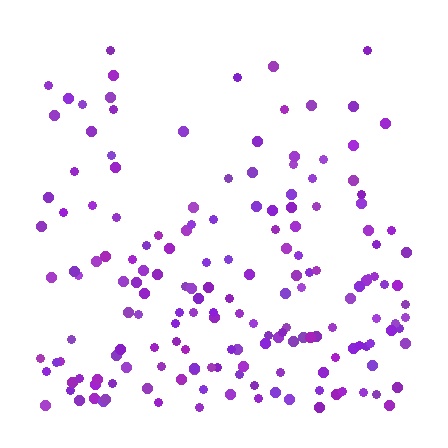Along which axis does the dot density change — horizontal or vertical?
Vertical.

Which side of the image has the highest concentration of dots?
The bottom.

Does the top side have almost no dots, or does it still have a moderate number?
Still a moderate number, just noticeably fewer than the bottom.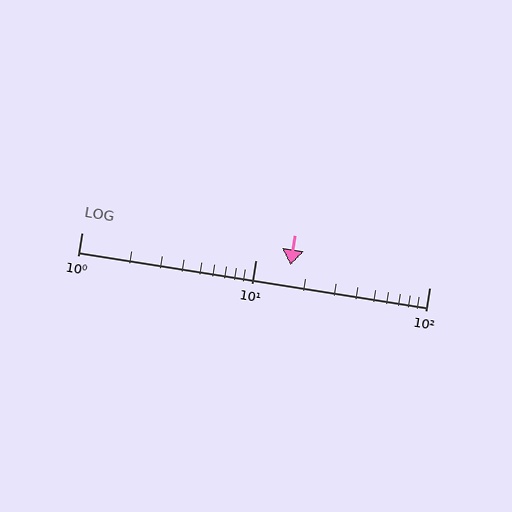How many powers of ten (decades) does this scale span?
The scale spans 2 decades, from 1 to 100.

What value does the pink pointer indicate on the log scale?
The pointer indicates approximately 16.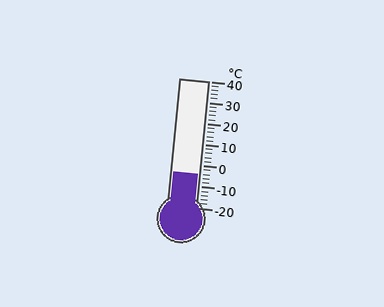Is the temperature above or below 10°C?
The temperature is below 10°C.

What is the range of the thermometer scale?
The thermometer scale ranges from -20°C to 40°C.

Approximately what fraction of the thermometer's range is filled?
The thermometer is filled to approximately 25% of its range.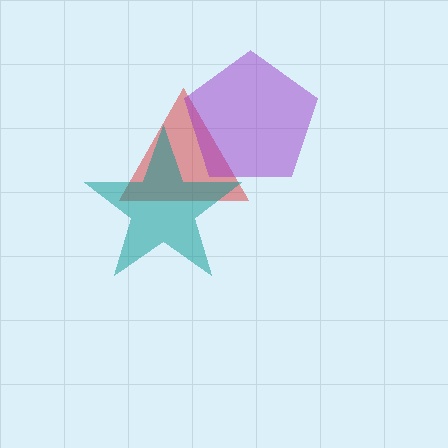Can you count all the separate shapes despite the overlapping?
Yes, there are 3 separate shapes.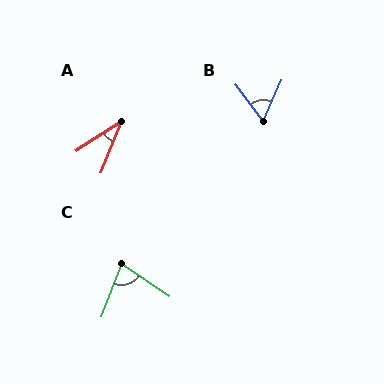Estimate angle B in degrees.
Approximately 61 degrees.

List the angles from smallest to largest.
A (35°), B (61°), C (77°).